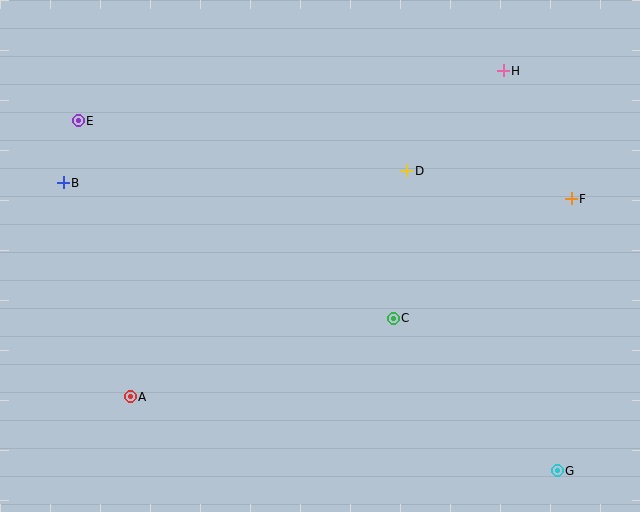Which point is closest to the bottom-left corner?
Point A is closest to the bottom-left corner.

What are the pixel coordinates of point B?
Point B is at (63, 183).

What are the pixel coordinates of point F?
Point F is at (571, 199).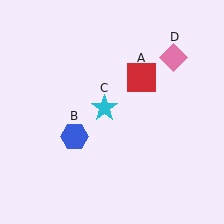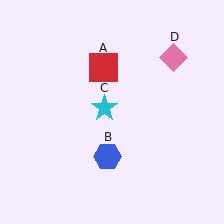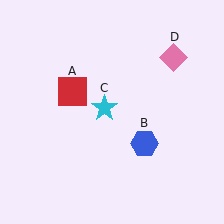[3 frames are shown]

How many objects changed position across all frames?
2 objects changed position: red square (object A), blue hexagon (object B).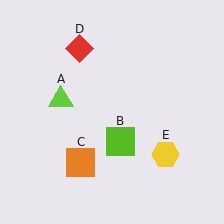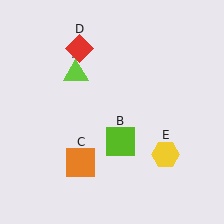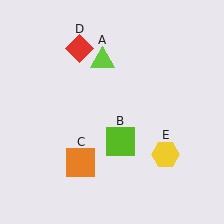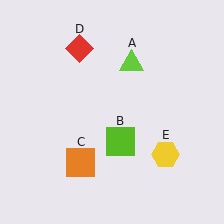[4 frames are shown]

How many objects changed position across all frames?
1 object changed position: lime triangle (object A).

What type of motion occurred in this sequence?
The lime triangle (object A) rotated clockwise around the center of the scene.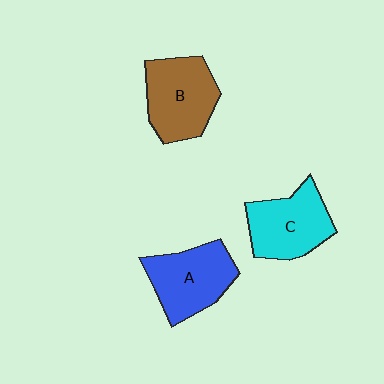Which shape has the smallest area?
Shape C (cyan).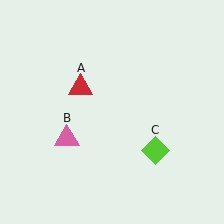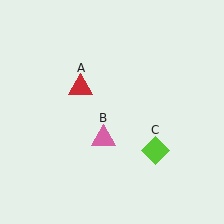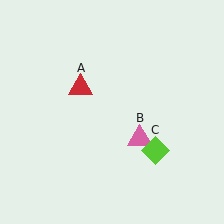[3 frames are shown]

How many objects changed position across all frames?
1 object changed position: pink triangle (object B).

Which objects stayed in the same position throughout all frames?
Red triangle (object A) and lime diamond (object C) remained stationary.